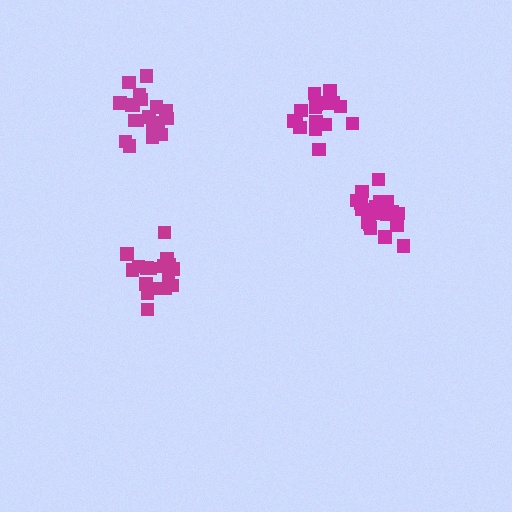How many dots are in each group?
Group 1: 16 dots, Group 2: 20 dots, Group 3: 20 dots, Group 4: 18 dots (74 total).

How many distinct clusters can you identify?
There are 4 distinct clusters.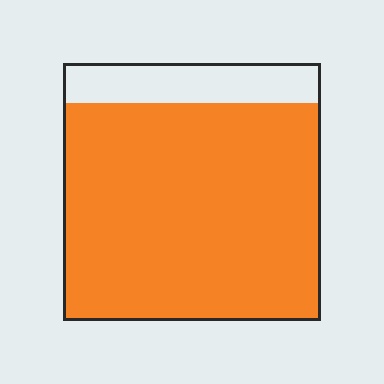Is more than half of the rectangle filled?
Yes.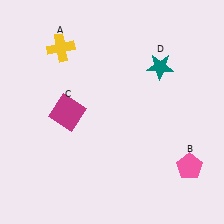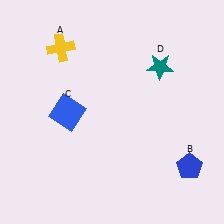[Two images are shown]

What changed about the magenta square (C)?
In Image 1, C is magenta. In Image 2, it changed to blue.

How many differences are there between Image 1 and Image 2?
There are 2 differences between the two images.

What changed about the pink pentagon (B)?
In Image 1, B is pink. In Image 2, it changed to blue.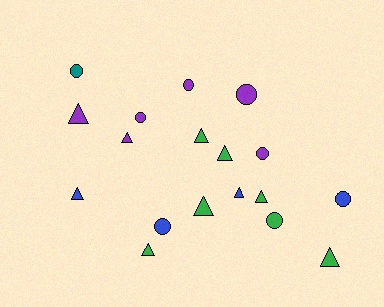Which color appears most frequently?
Green, with 7 objects.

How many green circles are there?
There is 1 green circle.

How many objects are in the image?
There are 18 objects.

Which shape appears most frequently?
Triangle, with 10 objects.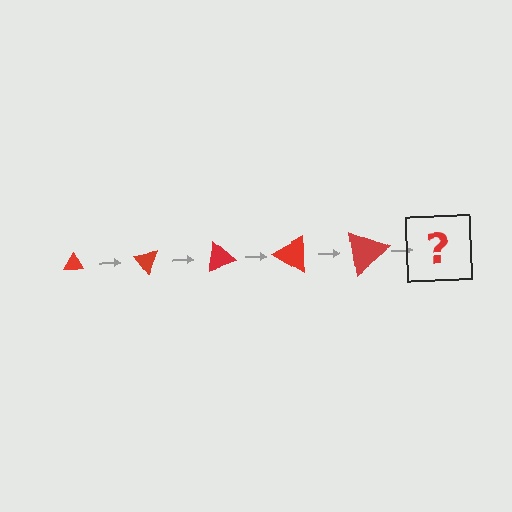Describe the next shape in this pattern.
It should be a triangle, larger than the previous one and rotated 250 degrees from the start.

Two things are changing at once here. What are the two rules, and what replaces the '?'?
The two rules are that the triangle grows larger each step and it rotates 50 degrees each step. The '?' should be a triangle, larger than the previous one and rotated 250 degrees from the start.